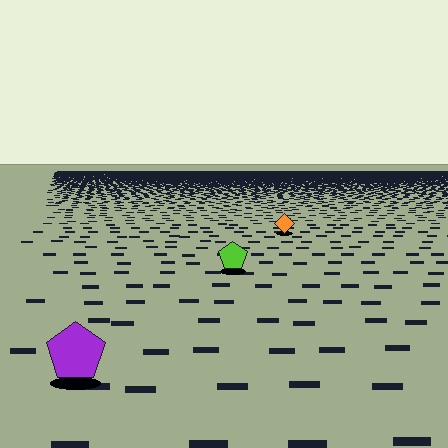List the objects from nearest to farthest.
From nearest to farthest: the purple pentagon, the lime pentagon, the orange diamond.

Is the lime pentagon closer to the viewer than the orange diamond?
Yes. The lime pentagon is closer — you can tell from the texture gradient: the ground texture is coarser near it.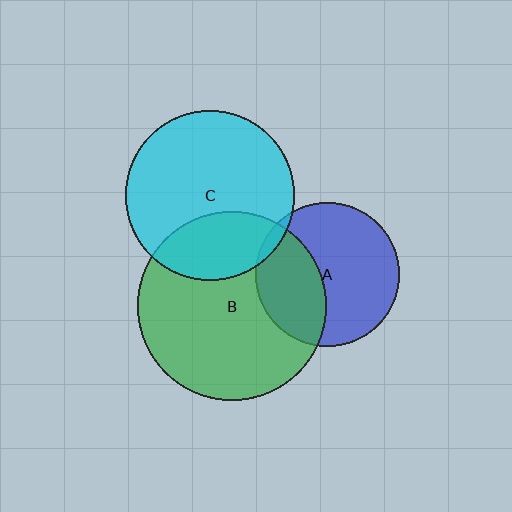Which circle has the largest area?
Circle B (green).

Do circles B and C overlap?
Yes.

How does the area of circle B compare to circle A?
Approximately 1.7 times.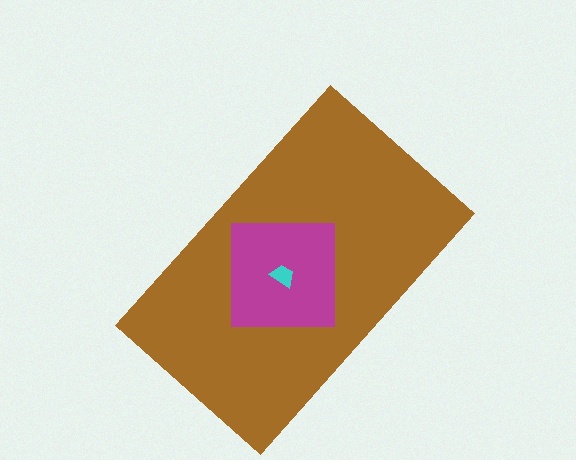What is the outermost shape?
The brown rectangle.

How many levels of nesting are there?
3.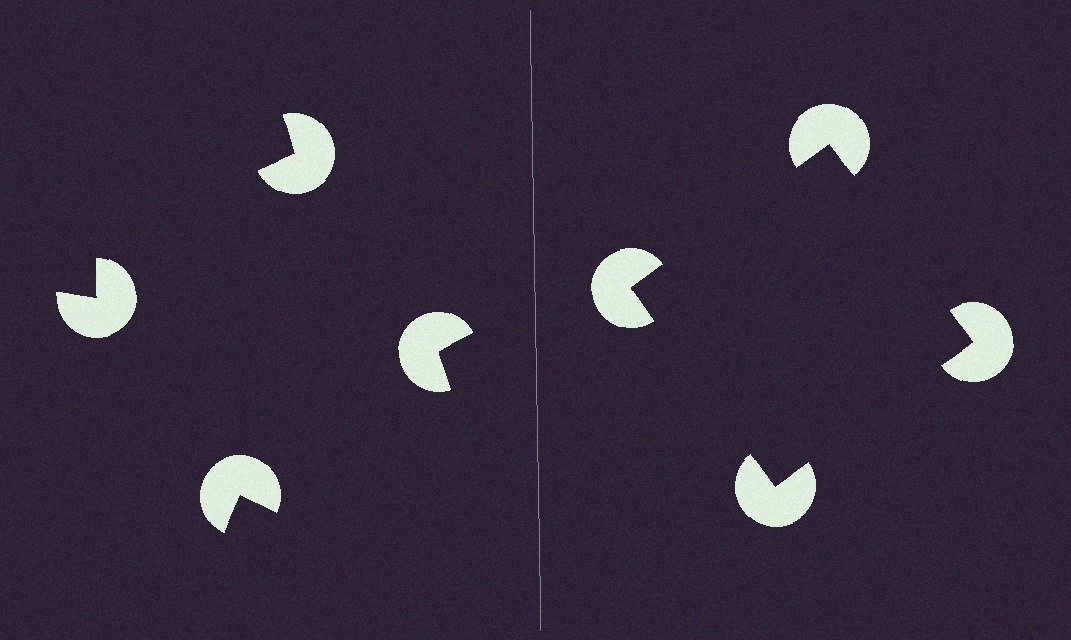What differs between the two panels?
The pac-man discs are positioned identically on both sides; only the wedge orientations differ. On the right they align to a square; on the left they are misaligned.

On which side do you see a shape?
An illusory square appears on the right side. On the left side the wedge cuts are rotated, so no coherent shape forms.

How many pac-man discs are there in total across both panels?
8 — 4 on each side.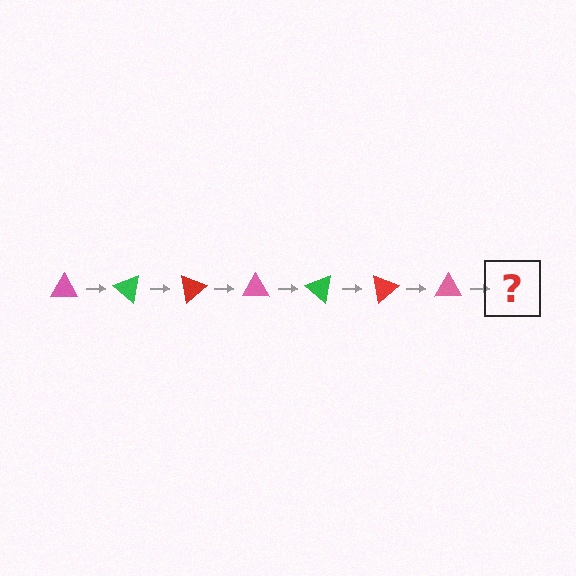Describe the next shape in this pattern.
It should be a green triangle, rotated 280 degrees from the start.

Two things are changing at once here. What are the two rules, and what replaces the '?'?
The two rules are that it rotates 40 degrees each step and the color cycles through pink, green, and red. The '?' should be a green triangle, rotated 280 degrees from the start.